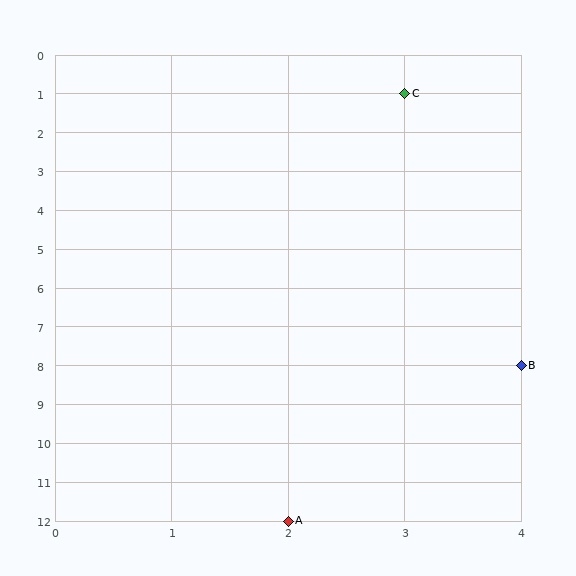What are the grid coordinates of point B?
Point B is at grid coordinates (4, 8).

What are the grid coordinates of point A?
Point A is at grid coordinates (2, 12).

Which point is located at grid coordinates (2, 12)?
Point A is at (2, 12).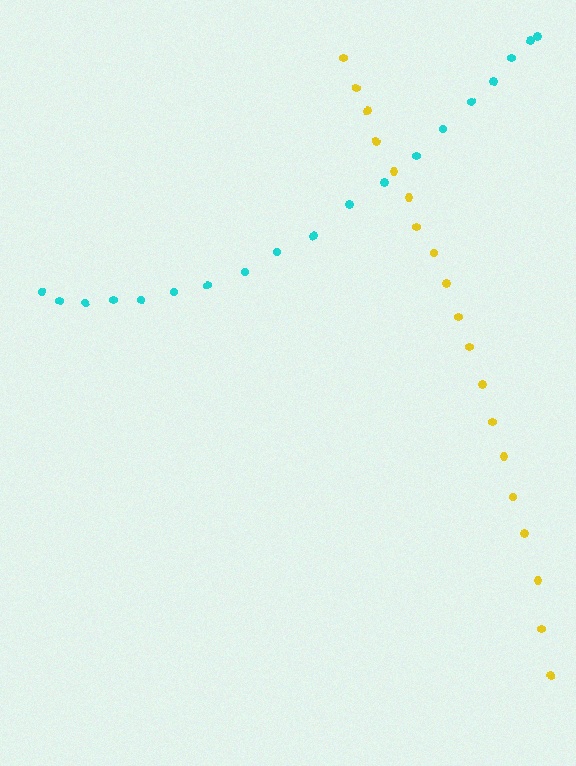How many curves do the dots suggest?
There are 2 distinct paths.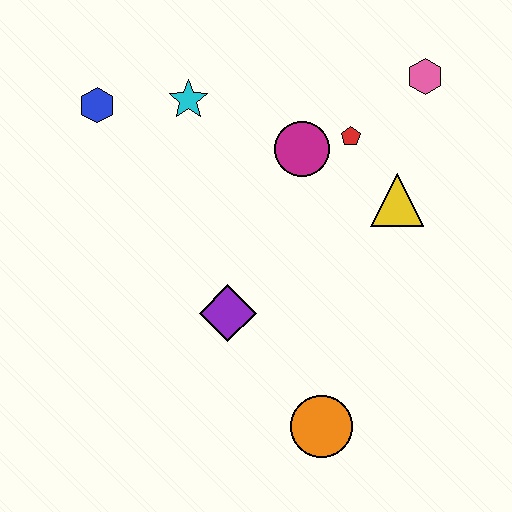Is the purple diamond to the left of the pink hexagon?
Yes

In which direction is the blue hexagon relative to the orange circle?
The blue hexagon is above the orange circle.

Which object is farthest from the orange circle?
The blue hexagon is farthest from the orange circle.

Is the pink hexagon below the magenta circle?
No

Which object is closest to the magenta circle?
The red pentagon is closest to the magenta circle.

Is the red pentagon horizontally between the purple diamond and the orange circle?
No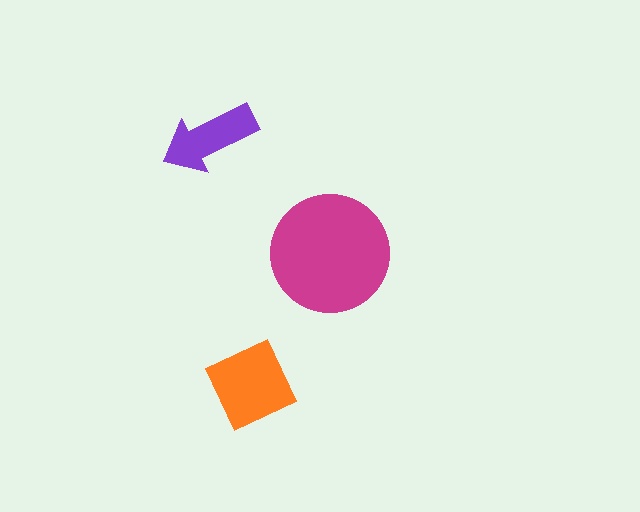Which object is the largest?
The magenta circle.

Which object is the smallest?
The purple arrow.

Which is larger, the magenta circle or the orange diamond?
The magenta circle.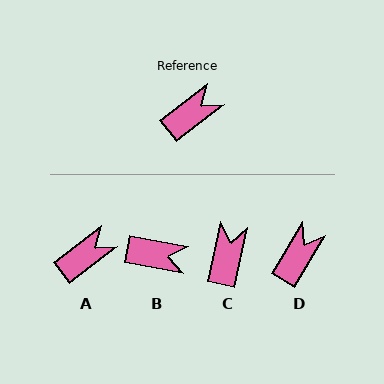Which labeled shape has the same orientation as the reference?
A.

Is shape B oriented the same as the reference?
No, it is off by about 48 degrees.